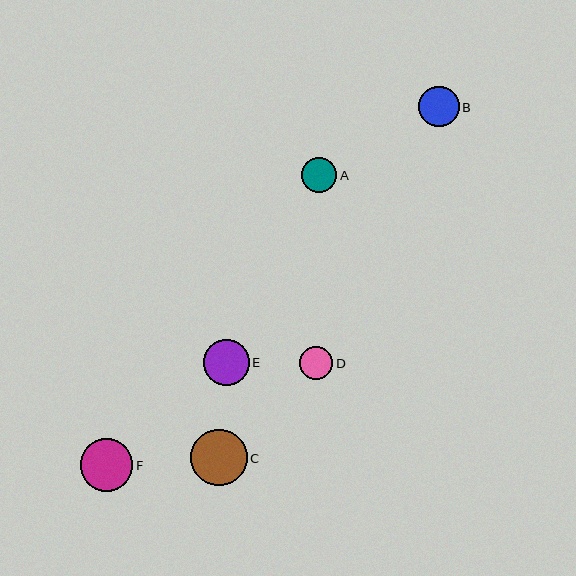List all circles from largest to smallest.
From largest to smallest: C, F, E, B, A, D.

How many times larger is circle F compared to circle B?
Circle F is approximately 1.3 times the size of circle B.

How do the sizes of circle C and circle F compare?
Circle C and circle F are approximately the same size.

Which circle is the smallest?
Circle D is the smallest with a size of approximately 33 pixels.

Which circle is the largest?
Circle C is the largest with a size of approximately 56 pixels.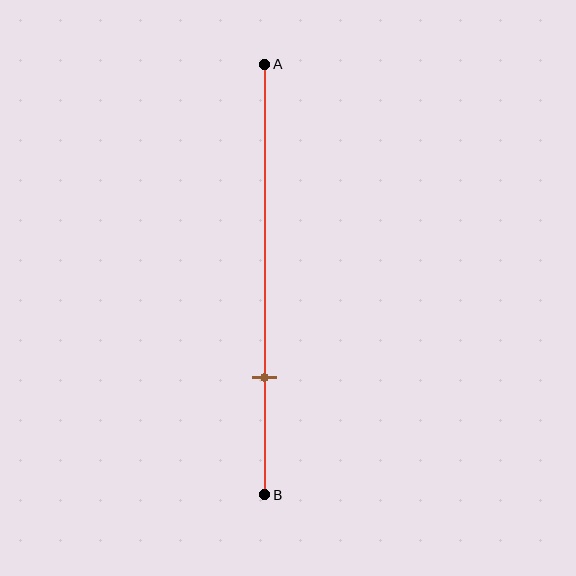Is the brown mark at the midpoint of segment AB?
No, the mark is at about 75% from A, not at the 50% midpoint.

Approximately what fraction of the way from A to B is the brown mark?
The brown mark is approximately 75% of the way from A to B.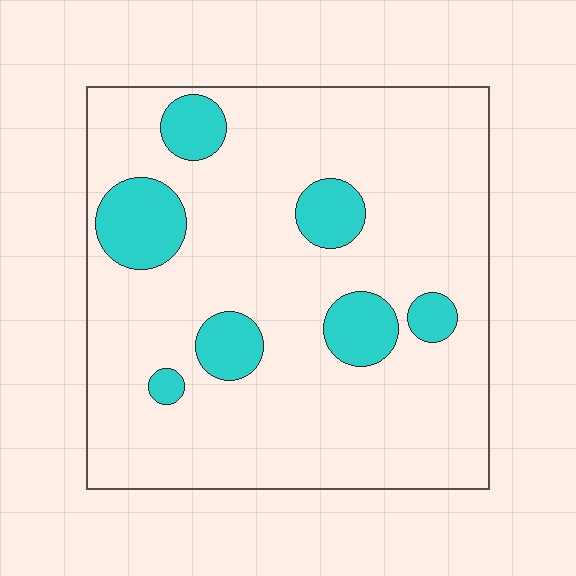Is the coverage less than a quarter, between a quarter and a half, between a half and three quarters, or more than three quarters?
Less than a quarter.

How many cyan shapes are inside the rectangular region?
7.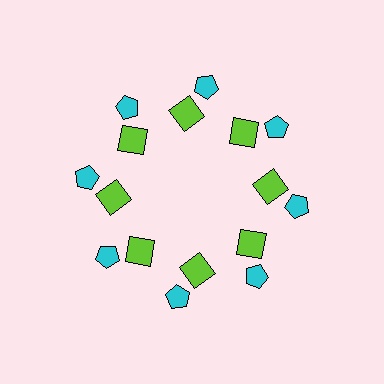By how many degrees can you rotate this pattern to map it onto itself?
The pattern maps onto itself every 45 degrees of rotation.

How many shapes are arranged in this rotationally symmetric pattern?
There are 16 shapes, arranged in 8 groups of 2.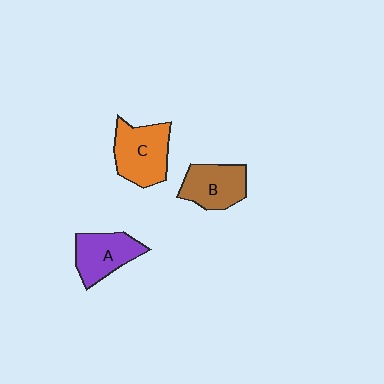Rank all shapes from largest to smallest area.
From largest to smallest: C (orange), A (purple), B (brown).